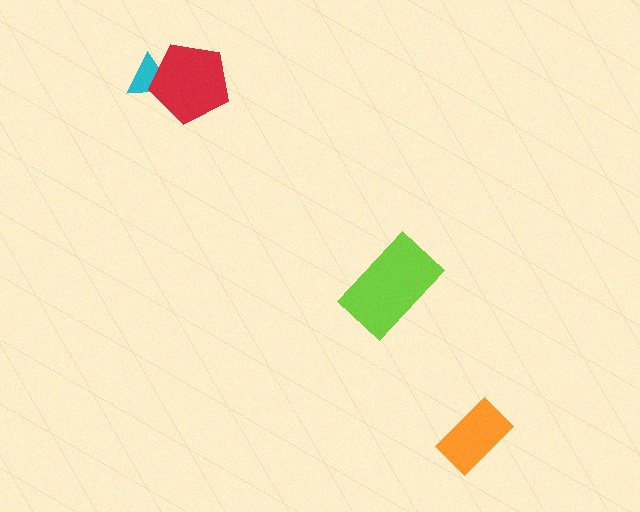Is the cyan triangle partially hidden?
Yes, it is partially covered by another shape.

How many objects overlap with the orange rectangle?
0 objects overlap with the orange rectangle.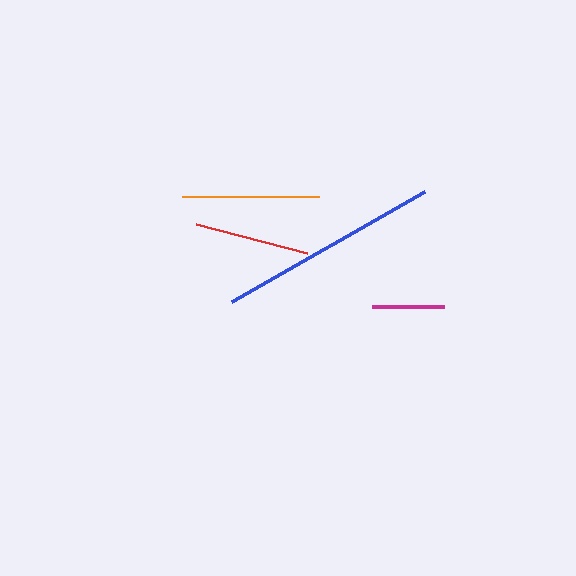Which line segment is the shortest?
The magenta line is the shortest at approximately 72 pixels.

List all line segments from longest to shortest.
From longest to shortest: blue, orange, red, magenta.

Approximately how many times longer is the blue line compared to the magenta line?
The blue line is approximately 3.1 times the length of the magenta line.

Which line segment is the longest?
The blue line is the longest at approximately 222 pixels.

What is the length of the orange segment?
The orange segment is approximately 137 pixels long.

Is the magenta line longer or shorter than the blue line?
The blue line is longer than the magenta line.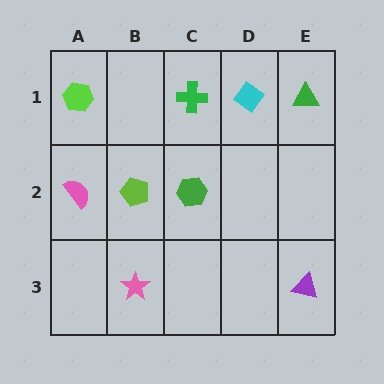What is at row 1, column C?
A green cross.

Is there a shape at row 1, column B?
No, that cell is empty.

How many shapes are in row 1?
4 shapes.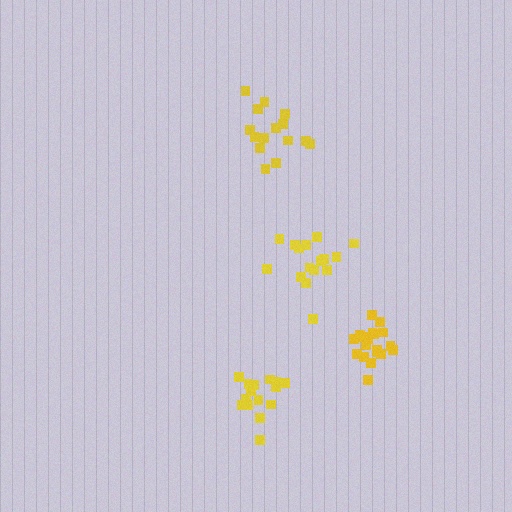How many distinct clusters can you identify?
There are 4 distinct clusters.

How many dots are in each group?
Group 1: 15 dots, Group 2: 19 dots, Group 3: 16 dots, Group 4: 15 dots (65 total).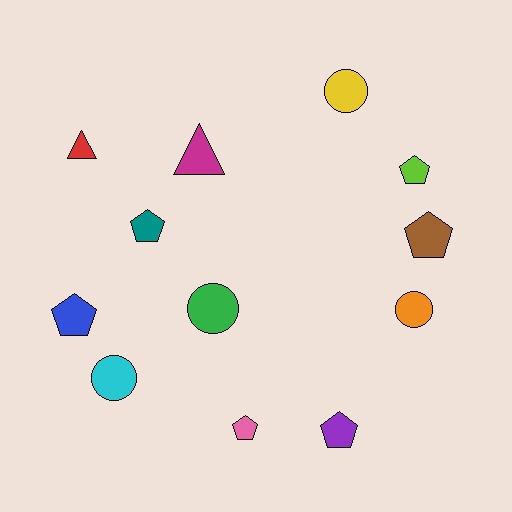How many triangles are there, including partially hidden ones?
There are 2 triangles.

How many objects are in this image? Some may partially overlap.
There are 12 objects.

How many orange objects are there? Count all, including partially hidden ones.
There is 1 orange object.